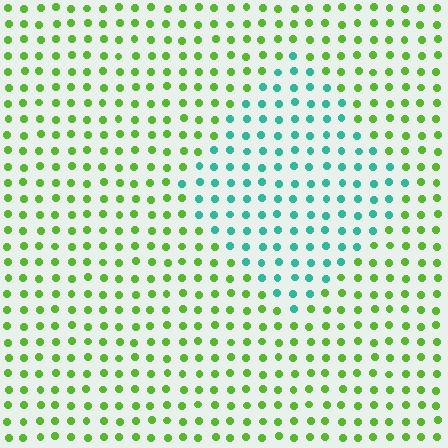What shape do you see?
I see a diamond.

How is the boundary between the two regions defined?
The boundary is defined purely by a slight shift in hue (about 66 degrees). Spacing, size, and orientation are identical on both sides.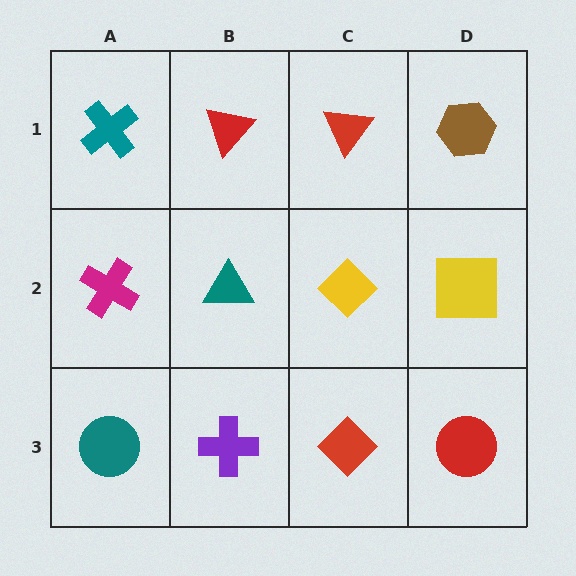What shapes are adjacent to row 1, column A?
A magenta cross (row 2, column A), a red triangle (row 1, column B).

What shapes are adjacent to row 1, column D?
A yellow square (row 2, column D), a red triangle (row 1, column C).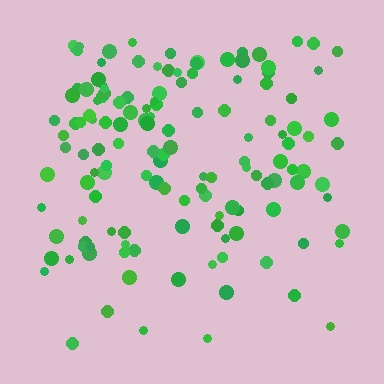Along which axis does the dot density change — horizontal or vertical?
Vertical.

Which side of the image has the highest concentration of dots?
The top.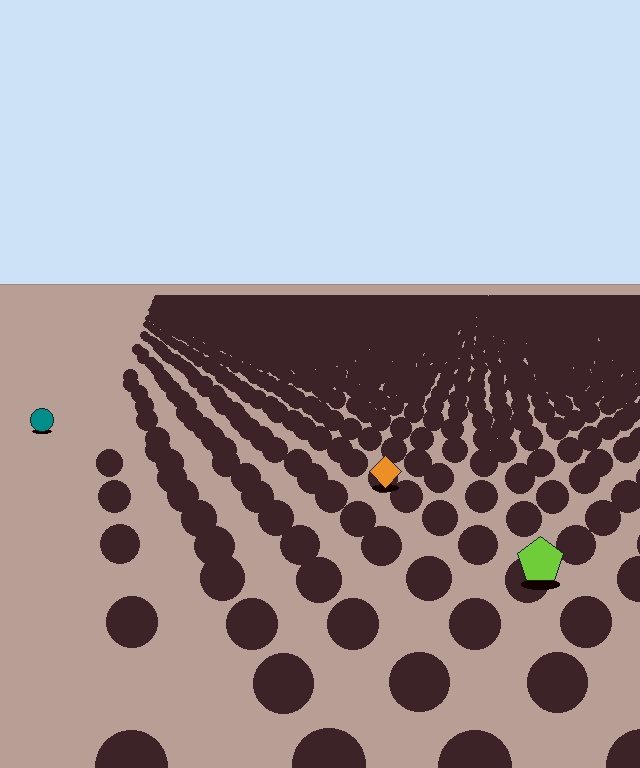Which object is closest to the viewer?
The lime pentagon is closest. The texture marks near it are larger and more spread out.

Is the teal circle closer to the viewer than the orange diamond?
No. The orange diamond is closer — you can tell from the texture gradient: the ground texture is coarser near it.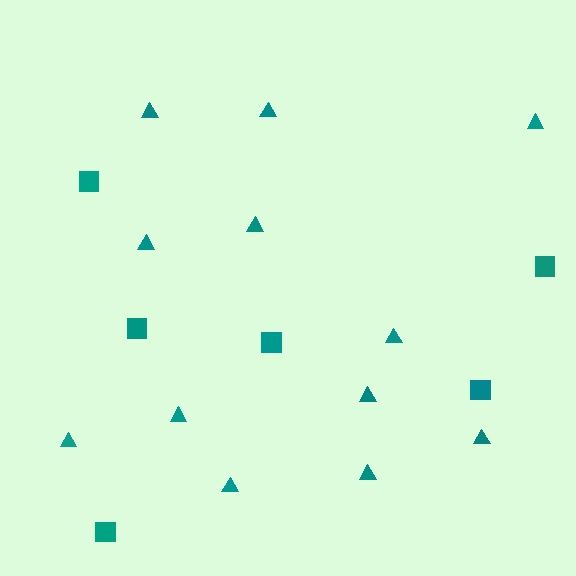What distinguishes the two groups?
There are 2 groups: one group of triangles (12) and one group of squares (6).